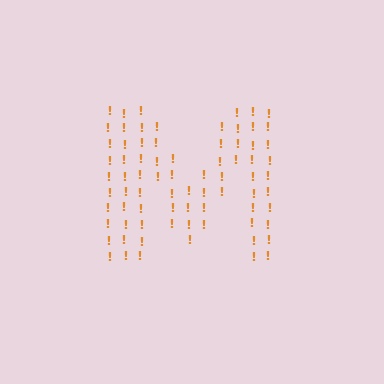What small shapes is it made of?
It is made of small exclamation marks.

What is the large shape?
The large shape is the letter M.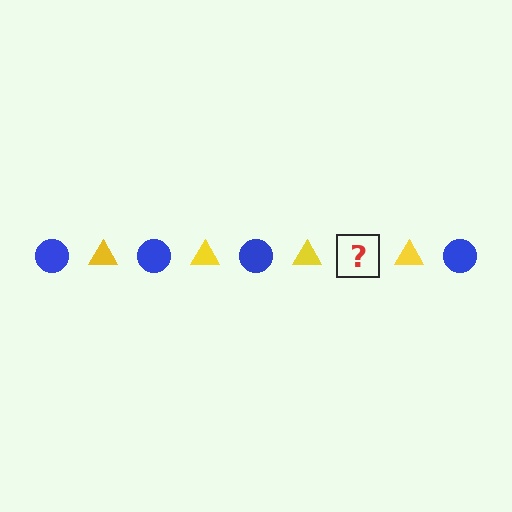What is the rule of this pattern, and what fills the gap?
The rule is that the pattern alternates between blue circle and yellow triangle. The gap should be filled with a blue circle.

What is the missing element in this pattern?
The missing element is a blue circle.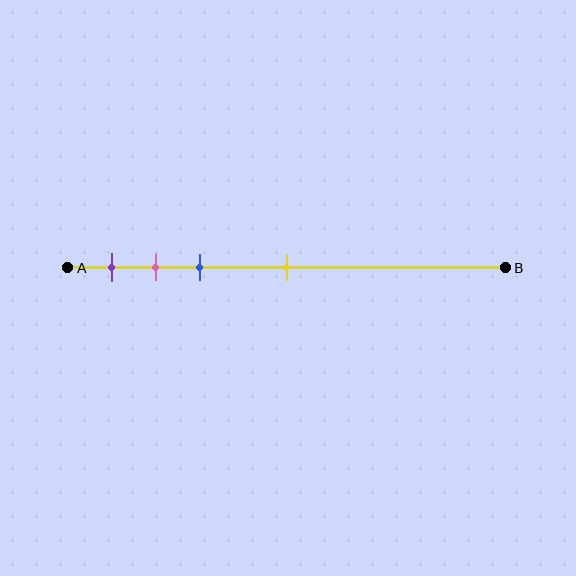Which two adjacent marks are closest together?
The pink and blue marks are the closest adjacent pair.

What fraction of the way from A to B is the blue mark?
The blue mark is approximately 30% (0.3) of the way from A to B.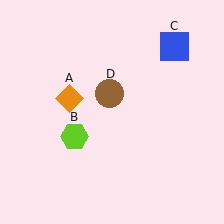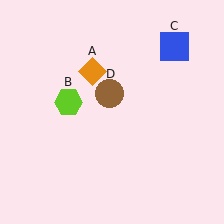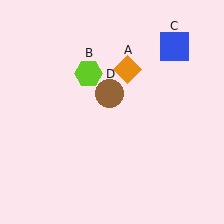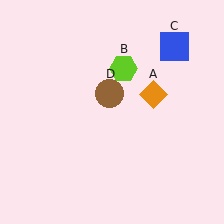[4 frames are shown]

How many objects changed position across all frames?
2 objects changed position: orange diamond (object A), lime hexagon (object B).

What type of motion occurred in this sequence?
The orange diamond (object A), lime hexagon (object B) rotated clockwise around the center of the scene.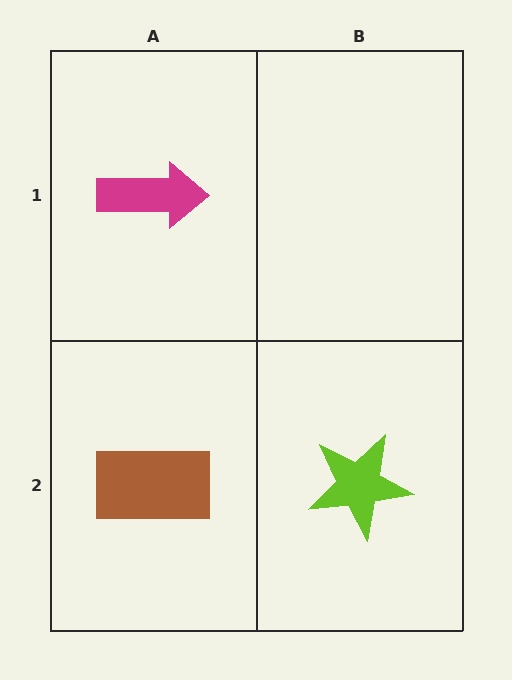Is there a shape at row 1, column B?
No, that cell is empty.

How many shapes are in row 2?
2 shapes.